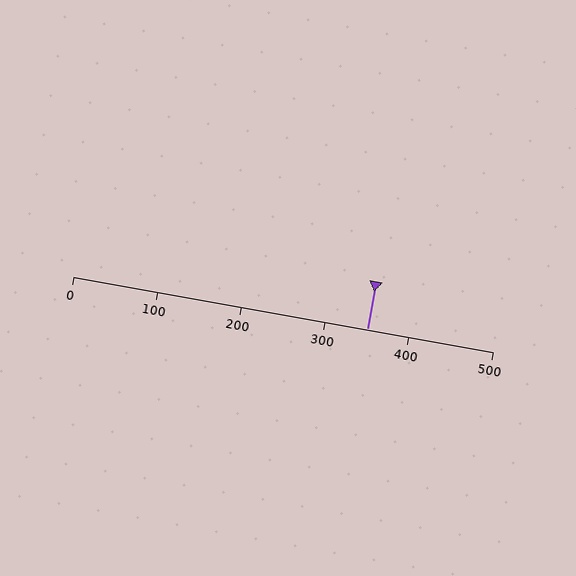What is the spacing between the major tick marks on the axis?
The major ticks are spaced 100 apart.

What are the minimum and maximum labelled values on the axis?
The axis runs from 0 to 500.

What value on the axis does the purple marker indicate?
The marker indicates approximately 350.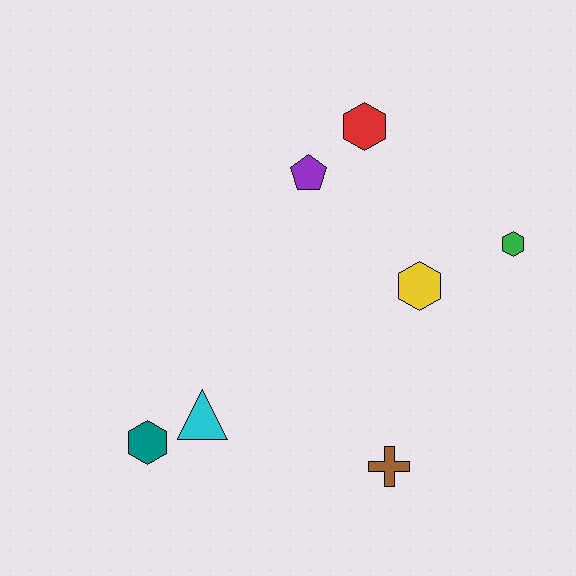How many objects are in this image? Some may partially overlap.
There are 7 objects.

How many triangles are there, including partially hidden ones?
There is 1 triangle.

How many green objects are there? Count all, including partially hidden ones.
There is 1 green object.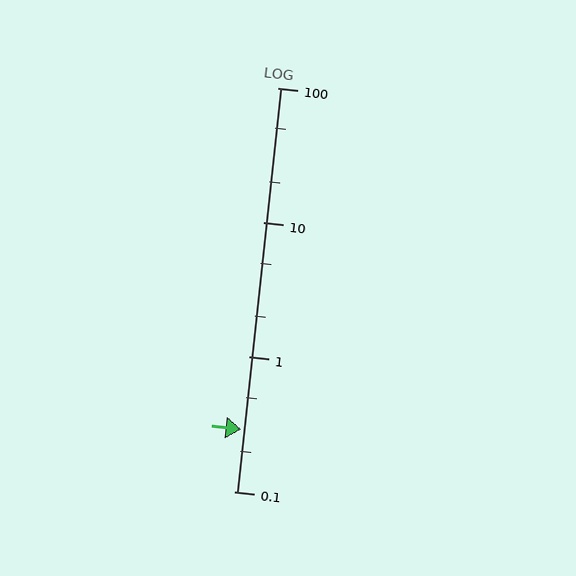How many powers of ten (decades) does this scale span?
The scale spans 3 decades, from 0.1 to 100.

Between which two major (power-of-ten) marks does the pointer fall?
The pointer is between 0.1 and 1.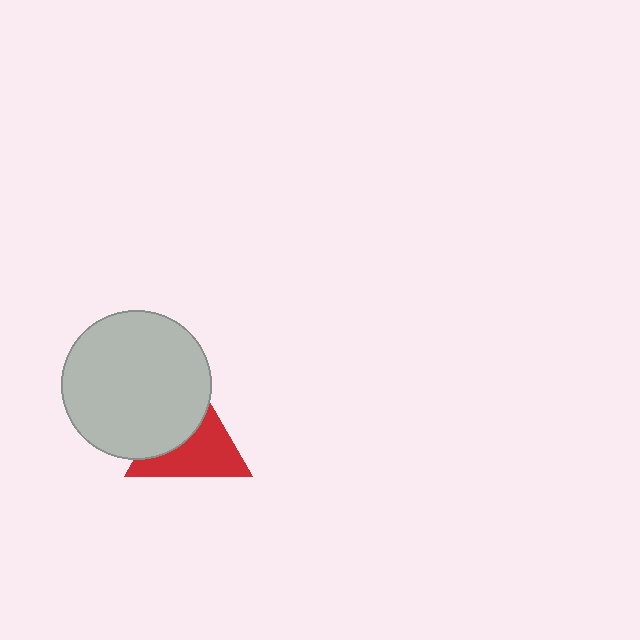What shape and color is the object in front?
The object in front is a light gray circle.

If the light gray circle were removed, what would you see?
You would see the complete red triangle.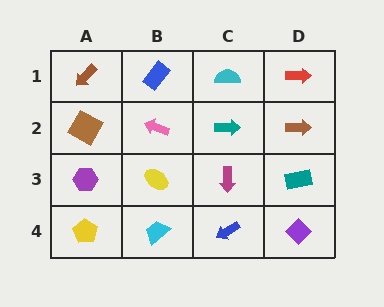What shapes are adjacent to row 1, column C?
A teal arrow (row 2, column C), a blue rectangle (row 1, column B), a red arrow (row 1, column D).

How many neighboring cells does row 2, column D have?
3.